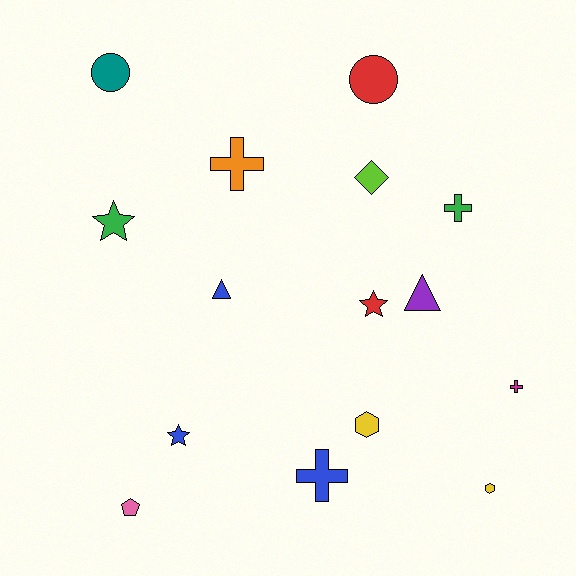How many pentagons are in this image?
There is 1 pentagon.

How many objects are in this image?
There are 15 objects.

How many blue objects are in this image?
There are 3 blue objects.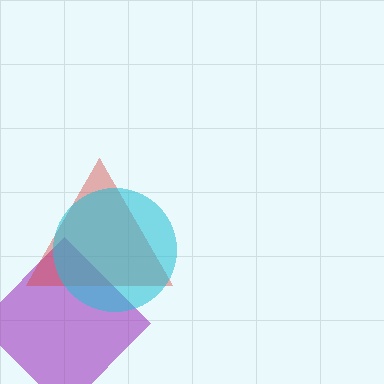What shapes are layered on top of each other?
The layered shapes are: a purple diamond, a red triangle, a cyan circle.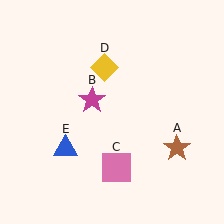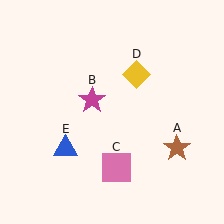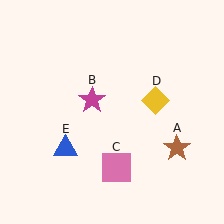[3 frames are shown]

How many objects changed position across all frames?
1 object changed position: yellow diamond (object D).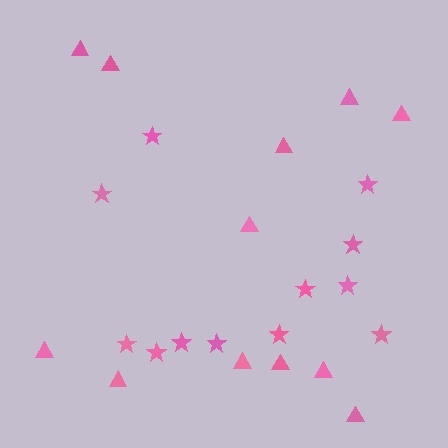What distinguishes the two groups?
There are 2 groups: one group of triangles (12) and one group of stars (12).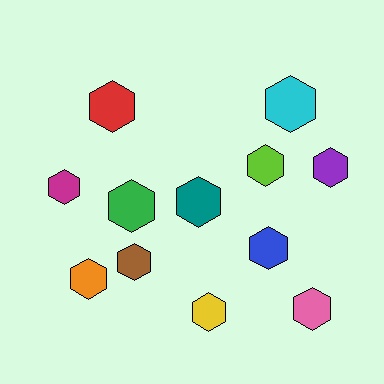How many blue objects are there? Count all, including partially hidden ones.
There is 1 blue object.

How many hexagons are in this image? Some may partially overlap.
There are 12 hexagons.